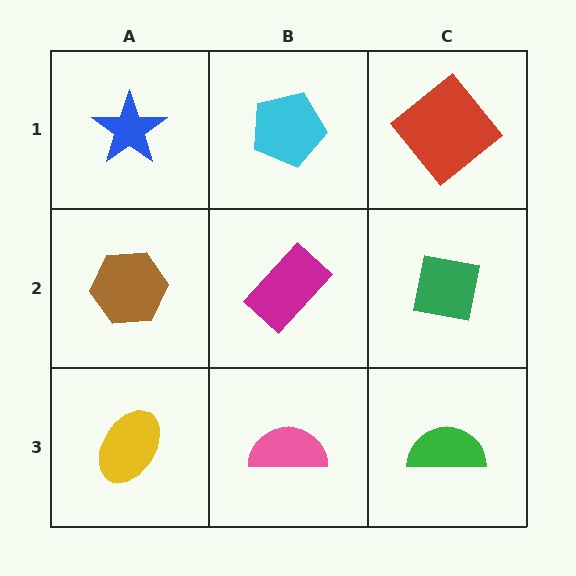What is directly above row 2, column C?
A red diamond.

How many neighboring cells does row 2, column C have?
3.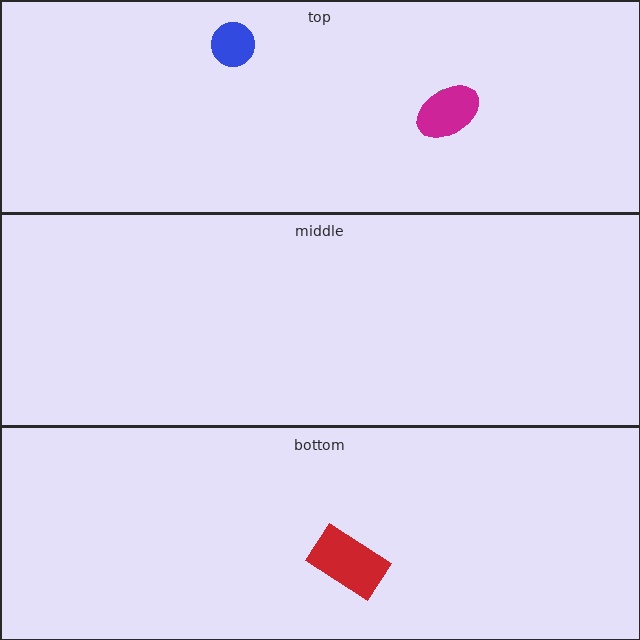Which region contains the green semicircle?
The top region.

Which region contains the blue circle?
The top region.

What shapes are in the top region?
The green semicircle, the blue circle, the magenta ellipse.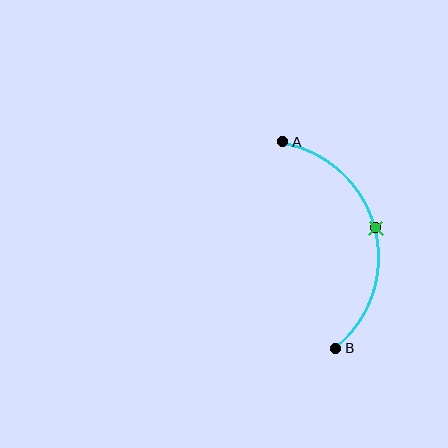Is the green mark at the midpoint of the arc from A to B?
Yes. The green mark lies on the arc at equal arc-length from both A and B — it is the arc midpoint.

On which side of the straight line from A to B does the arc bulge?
The arc bulges to the right of the straight line connecting A and B.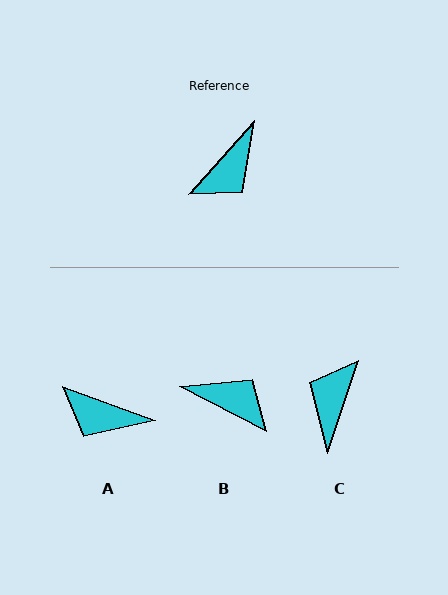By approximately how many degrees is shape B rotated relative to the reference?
Approximately 105 degrees counter-clockwise.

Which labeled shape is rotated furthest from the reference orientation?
C, about 157 degrees away.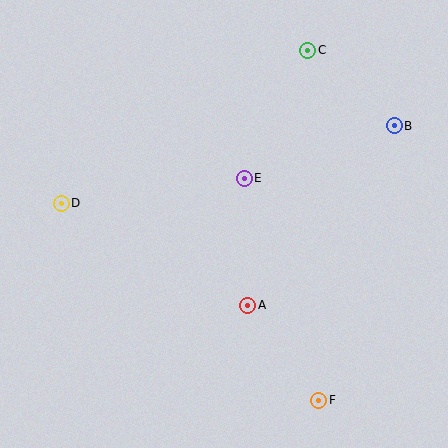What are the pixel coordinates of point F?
Point F is at (319, 400).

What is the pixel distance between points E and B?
The distance between E and B is 159 pixels.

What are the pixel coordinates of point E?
Point E is at (244, 178).